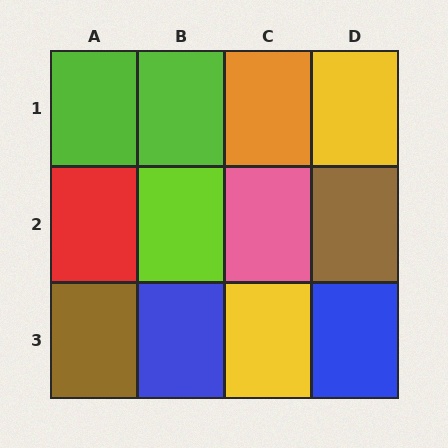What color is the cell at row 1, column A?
Lime.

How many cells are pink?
1 cell is pink.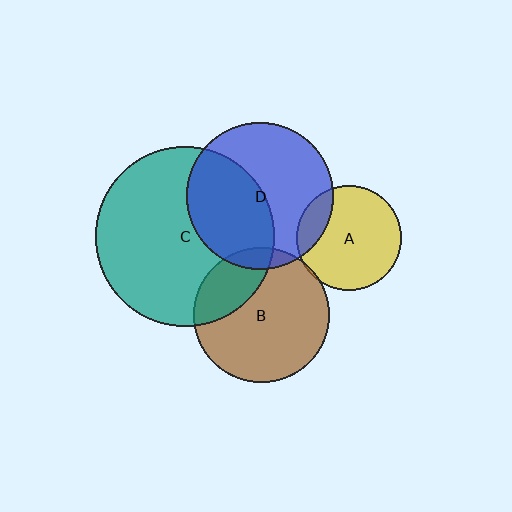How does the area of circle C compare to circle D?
Approximately 1.5 times.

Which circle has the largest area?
Circle C (teal).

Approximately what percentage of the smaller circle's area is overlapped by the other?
Approximately 45%.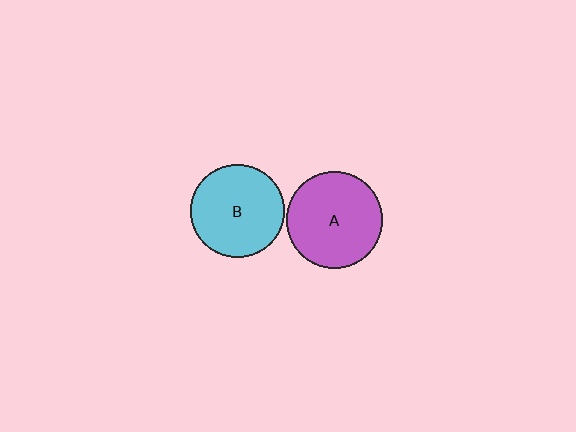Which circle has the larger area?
Circle A (purple).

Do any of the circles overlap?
No, none of the circles overlap.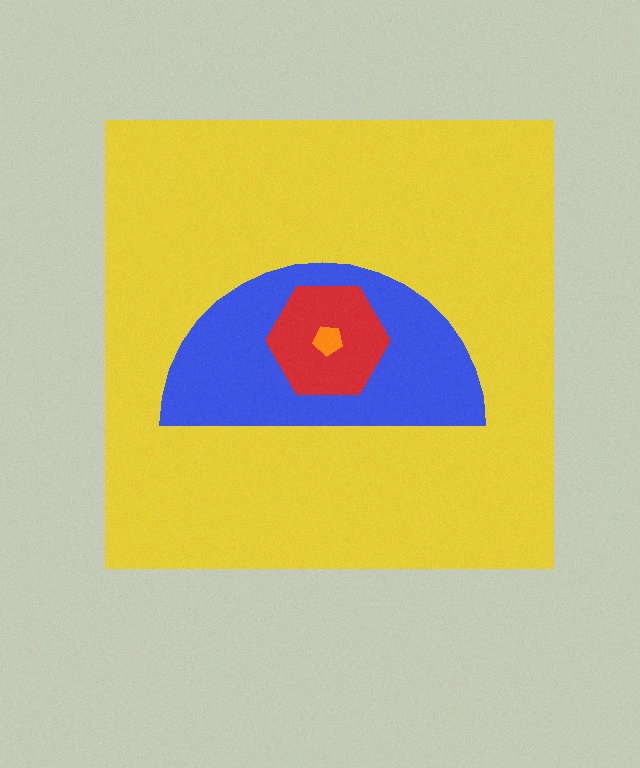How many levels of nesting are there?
4.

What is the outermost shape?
The yellow square.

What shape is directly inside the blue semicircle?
The red hexagon.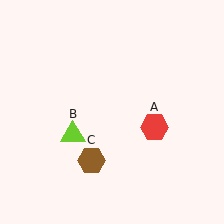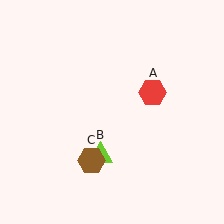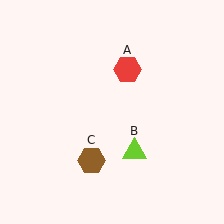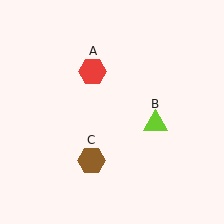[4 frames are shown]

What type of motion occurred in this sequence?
The red hexagon (object A), lime triangle (object B) rotated counterclockwise around the center of the scene.